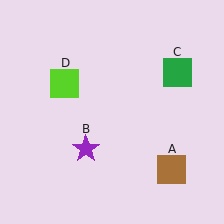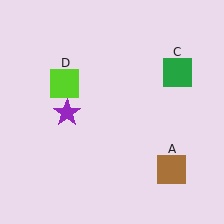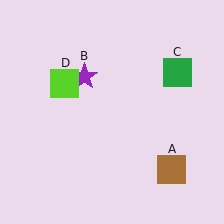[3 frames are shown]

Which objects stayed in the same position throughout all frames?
Brown square (object A) and green square (object C) and lime square (object D) remained stationary.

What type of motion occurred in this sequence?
The purple star (object B) rotated clockwise around the center of the scene.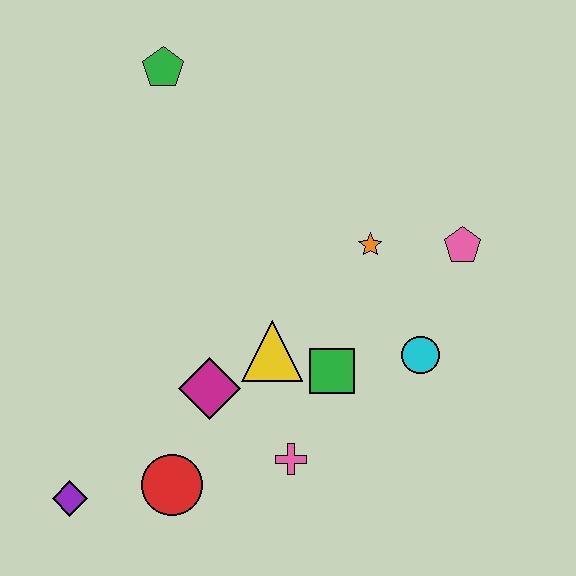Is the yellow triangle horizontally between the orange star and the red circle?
Yes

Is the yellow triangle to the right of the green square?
No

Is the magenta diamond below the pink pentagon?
Yes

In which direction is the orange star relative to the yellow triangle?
The orange star is above the yellow triangle.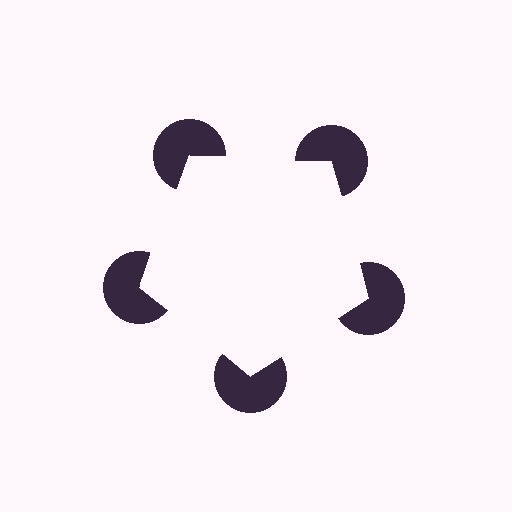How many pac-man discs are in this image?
There are 5 — one at each vertex of the illusory pentagon.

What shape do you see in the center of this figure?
An illusory pentagon — its edges are inferred from the aligned wedge cuts in the pac-man discs, not physically drawn.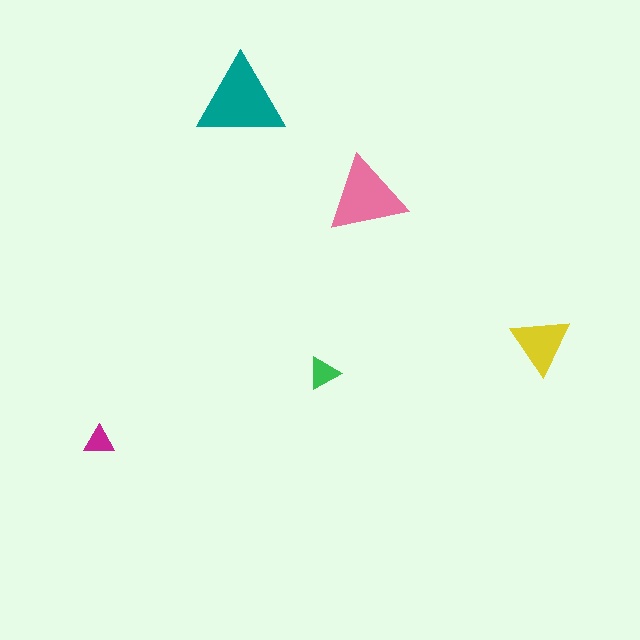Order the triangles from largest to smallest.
the teal one, the pink one, the yellow one, the green one, the magenta one.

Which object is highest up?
The teal triangle is topmost.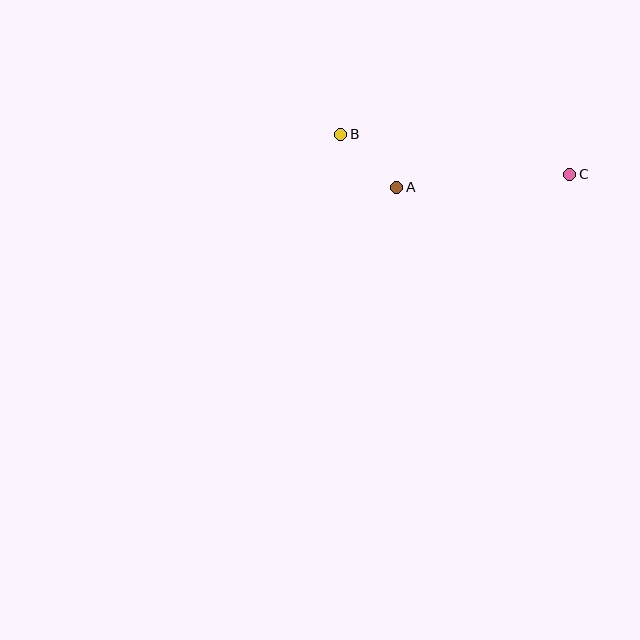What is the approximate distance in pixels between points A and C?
The distance between A and C is approximately 173 pixels.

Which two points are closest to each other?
Points A and B are closest to each other.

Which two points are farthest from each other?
Points B and C are farthest from each other.